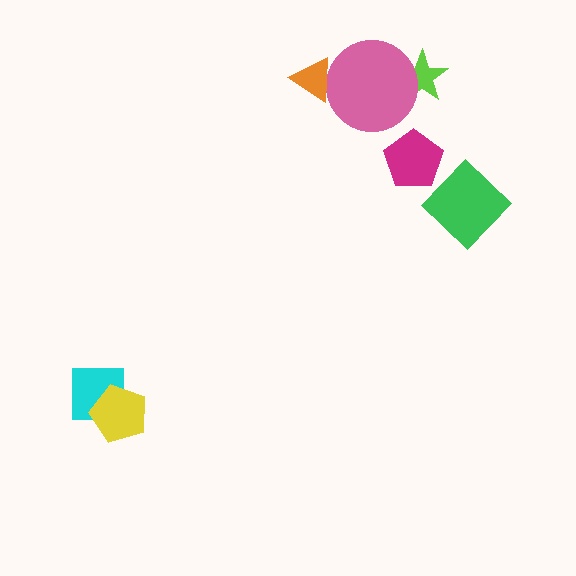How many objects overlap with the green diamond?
0 objects overlap with the green diamond.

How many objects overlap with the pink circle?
2 objects overlap with the pink circle.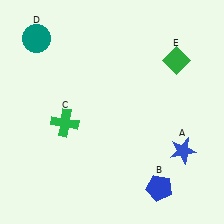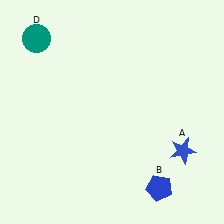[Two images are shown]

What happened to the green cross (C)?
The green cross (C) was removed in Image 2. It was in the bottom-left area of Image 1.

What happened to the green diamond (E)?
The green diamond (E) was removed in Image 2. It was in the top-right area of Image 1.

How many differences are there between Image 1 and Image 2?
There are 2 differences between the two images.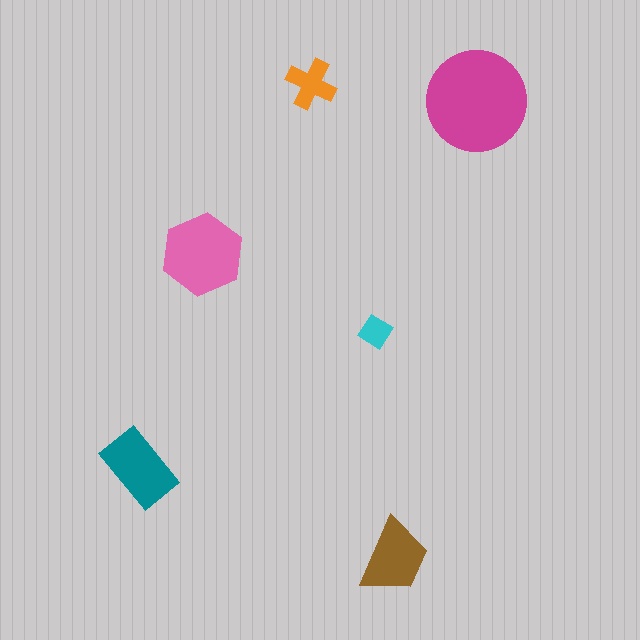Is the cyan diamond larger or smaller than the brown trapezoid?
Smaller.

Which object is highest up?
The orange cross is topmost.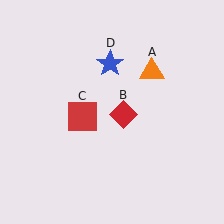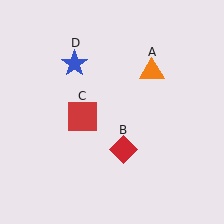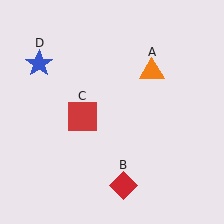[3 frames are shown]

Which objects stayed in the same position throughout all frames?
Orange triangle (object A) and red square (object C) remained stationary.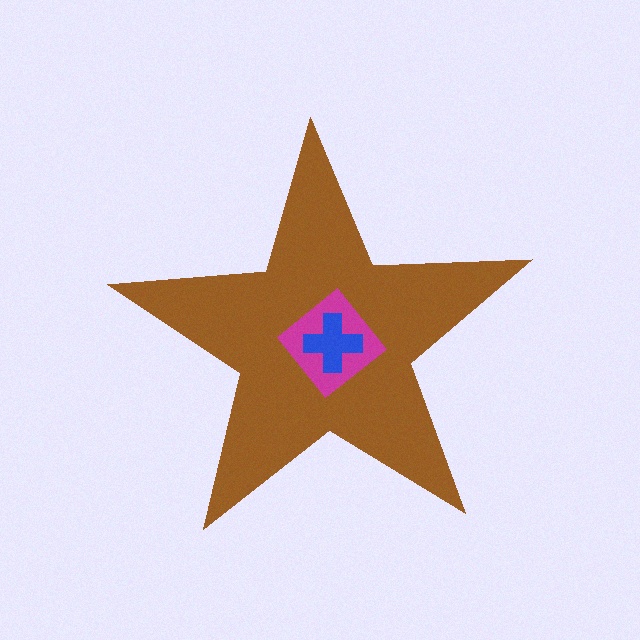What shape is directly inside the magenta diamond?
The blue cross.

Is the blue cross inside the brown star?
Yes.